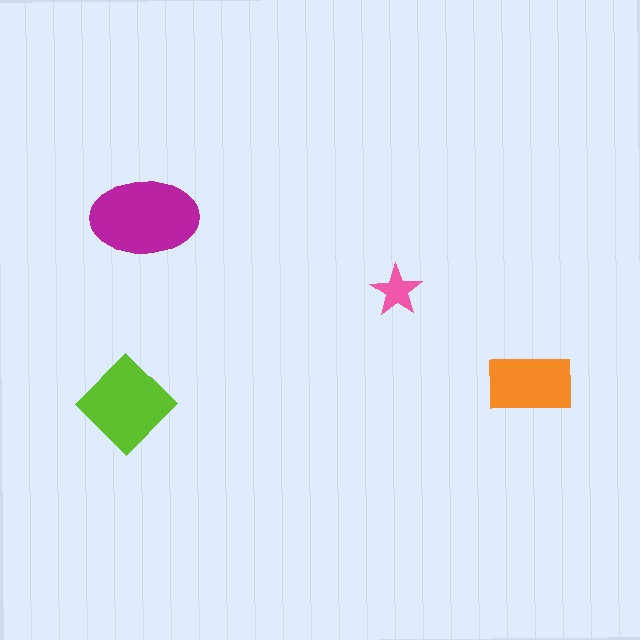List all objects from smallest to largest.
The pink star, the orange rectangle, the lime diamond, the magenta ellipse.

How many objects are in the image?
There are 4 objects in the image.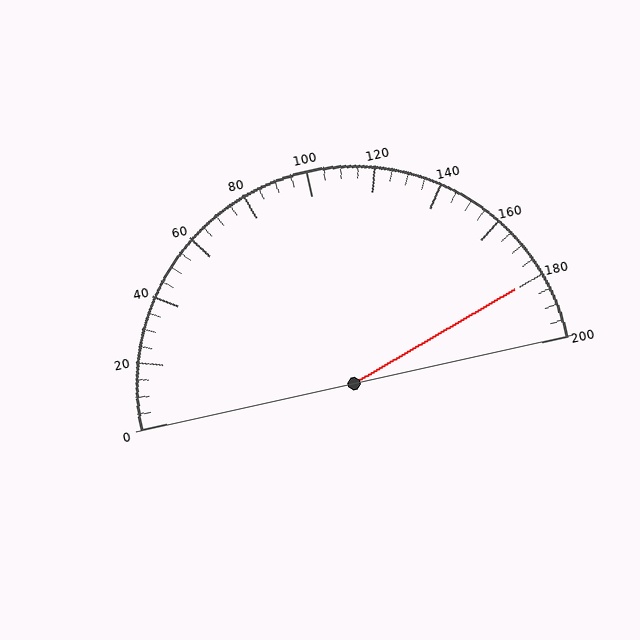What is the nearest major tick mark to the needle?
The nearest major tick mark is 180.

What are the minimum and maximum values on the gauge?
The gauge ranges from 0 to 200.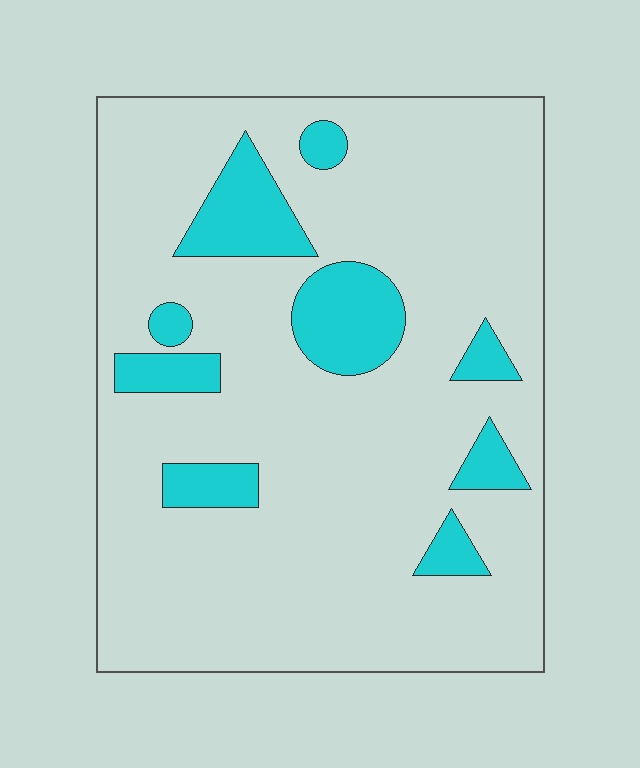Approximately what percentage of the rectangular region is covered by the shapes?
Approximately 15%.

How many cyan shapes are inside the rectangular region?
9.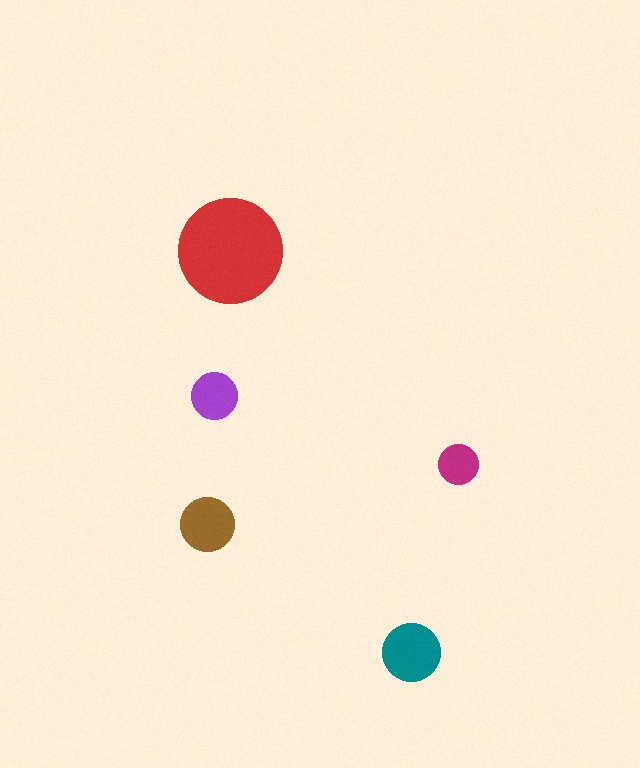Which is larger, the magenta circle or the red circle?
The red one.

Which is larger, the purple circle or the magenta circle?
The purple one.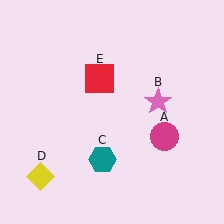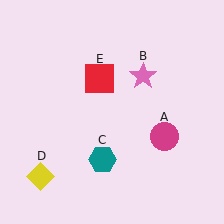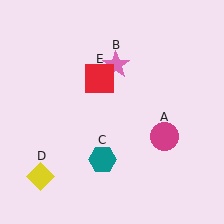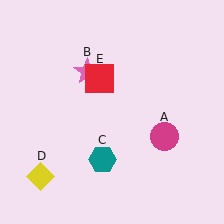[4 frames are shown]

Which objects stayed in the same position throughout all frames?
Magenta circle (object A) and teal hexagon (object C) and yellow diamond (object D) and red square (object E) remained stationary.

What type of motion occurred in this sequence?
The pink star (object B) rotated counterclockwise around the center of the scene.